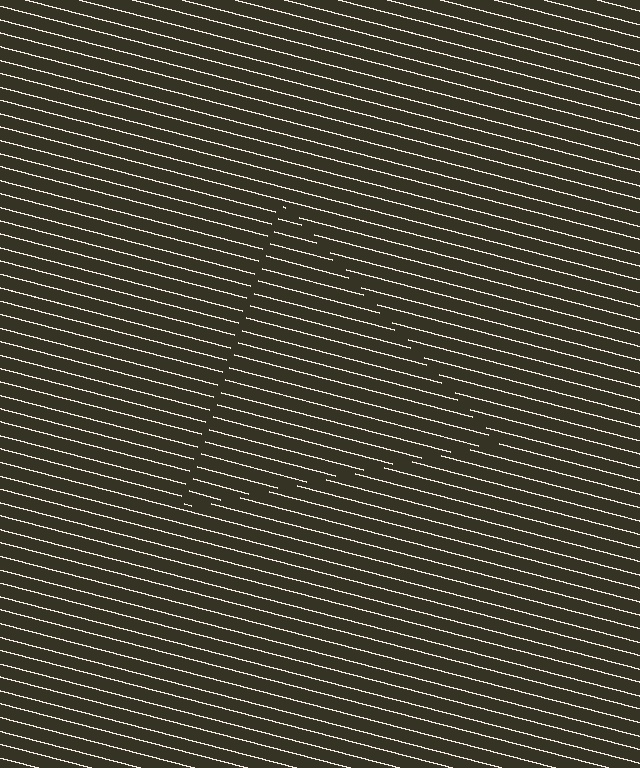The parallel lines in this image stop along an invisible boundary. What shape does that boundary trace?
An illusory triangle. The interior of the shape contains the same grating, shifted by half a period — the contour is defined by the phase discontinuity where line-ends from the inner and outer gratings abut.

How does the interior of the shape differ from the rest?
The interior of the shape contains the same grating, shifted by half a period — the contour is defined by the phase discontinuity where line-ends from the inner and outer gratings abut.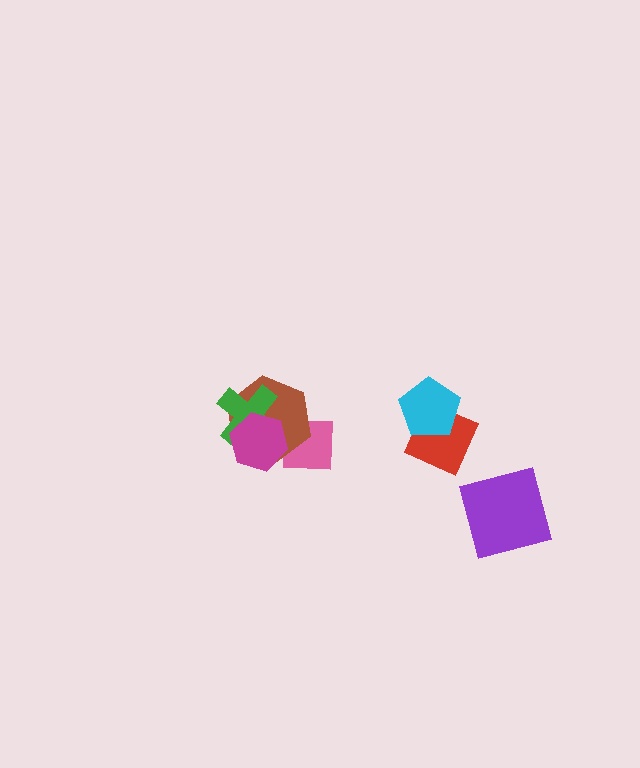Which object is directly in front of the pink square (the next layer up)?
The brown hexagon is directly in front of the pink square.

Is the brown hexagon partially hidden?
Yes, it is partially covered by another shape.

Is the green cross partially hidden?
Yes, it is partially covered by another shape.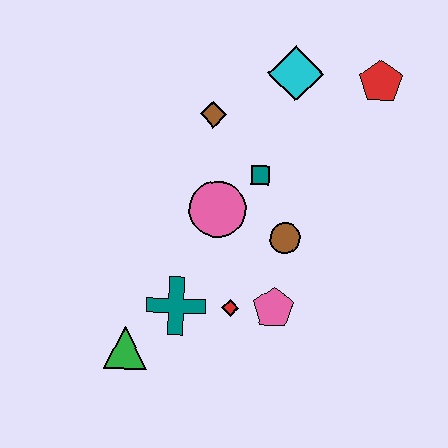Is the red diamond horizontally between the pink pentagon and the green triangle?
Yes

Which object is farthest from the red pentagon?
The green triangle is farthest from the red pentagon.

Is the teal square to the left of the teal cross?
No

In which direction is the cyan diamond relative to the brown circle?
The cyan diamond is above the brown circle.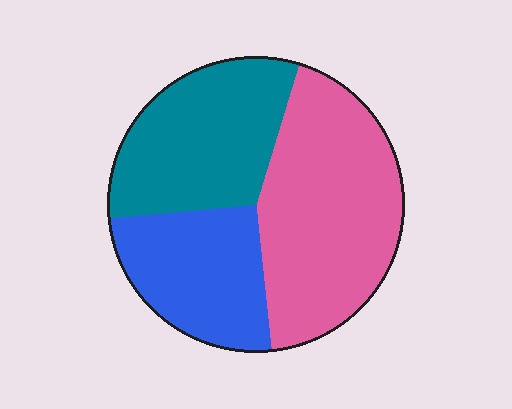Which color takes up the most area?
Pink, at roughly 45%.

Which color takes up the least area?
Blue, at roughly 25%.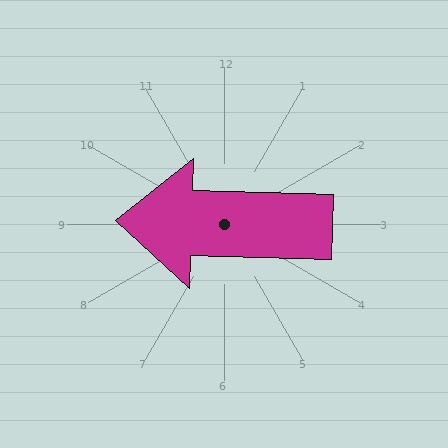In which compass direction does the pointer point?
West.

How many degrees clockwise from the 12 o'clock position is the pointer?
Approximately 272 degrees.